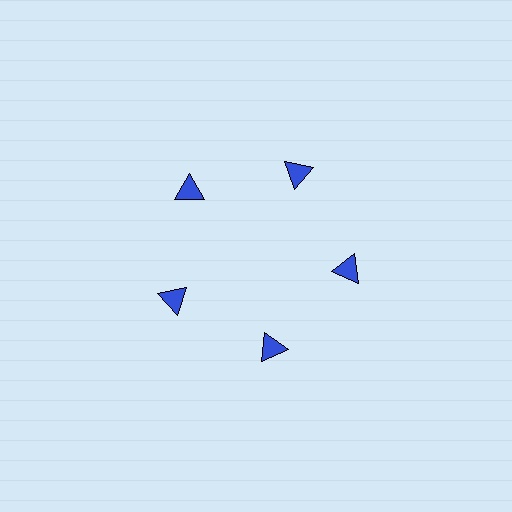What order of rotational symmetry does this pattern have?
This pattern has 5-fold rotational symmetry.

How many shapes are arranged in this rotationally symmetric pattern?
There are 5 shapes, arranged in 5 groups of 1.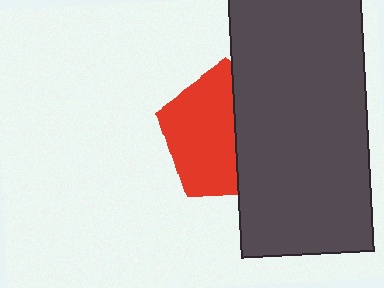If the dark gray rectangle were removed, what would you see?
You would see the complete red pentagon.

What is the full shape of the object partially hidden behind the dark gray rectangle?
The partially hidden object is a red pentagon.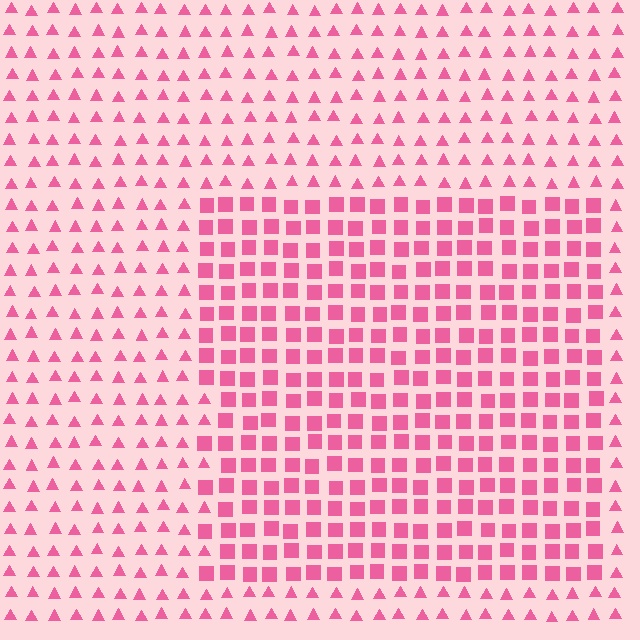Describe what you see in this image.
The image is filled with small pink elements arranged in a uniform grid. A rectangle-shaped region contains squares, while the surrounding area contains triangles. The boundary is defined purely by the change in element shape.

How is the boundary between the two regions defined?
The boundary is defined by a change in element shape: squares inside vs. triangles outside. All elements share the same color and spacing.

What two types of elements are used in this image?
The image uses squares inside the rectangle region and triangles outside it.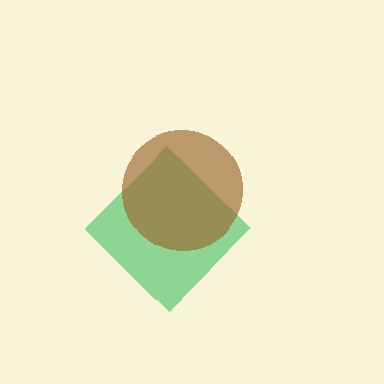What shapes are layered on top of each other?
The layered shapes are: a green diamond, a brown circle.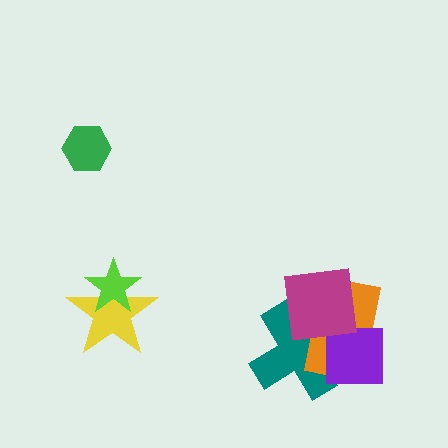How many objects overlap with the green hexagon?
0 objects overlap with the green hexagon.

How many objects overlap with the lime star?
1 object overlaps with the lime star.